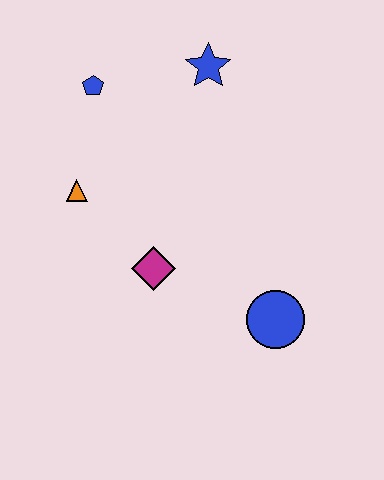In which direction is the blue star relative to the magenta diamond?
The blue star is above the magenta diamond.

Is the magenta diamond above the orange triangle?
No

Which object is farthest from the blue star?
The blue circle is farthest from the blue star.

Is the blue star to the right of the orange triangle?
Yes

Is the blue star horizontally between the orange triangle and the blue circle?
Yes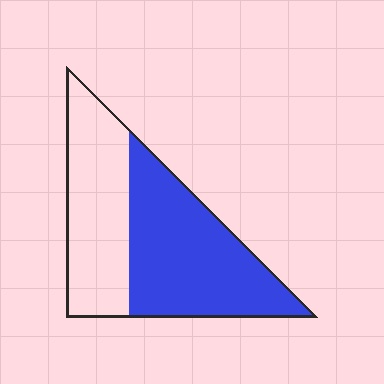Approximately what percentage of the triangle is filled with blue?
Approximately 55%.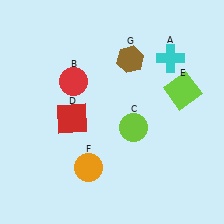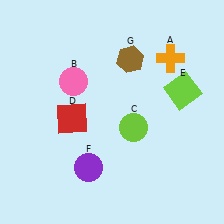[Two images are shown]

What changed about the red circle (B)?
In Image 1, B is red. In Image 2, it changed to pink.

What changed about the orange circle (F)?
In Image 1, F is orange. In Image 2, it changed to purple.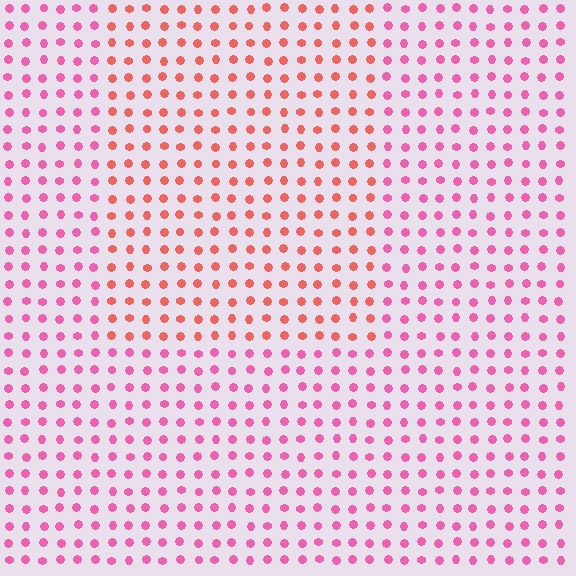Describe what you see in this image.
The image is filled with small pink elements in a uniform arrangement. A rectangle-shaped region is visible where the elements are tinted to a slightly different hue, forming a subtle color boundary.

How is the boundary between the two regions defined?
The boundary is defined purely by a slight shift in hue (about 34 degrees). Spacing, size, and orientation are identical on both sides.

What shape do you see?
I see a rectangle.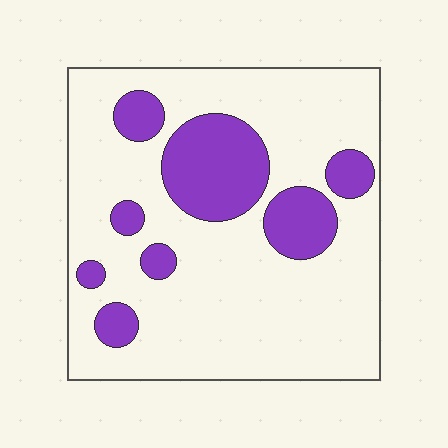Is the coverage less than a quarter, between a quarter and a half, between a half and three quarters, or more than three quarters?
Less than a quarter.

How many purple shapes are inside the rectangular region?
8.